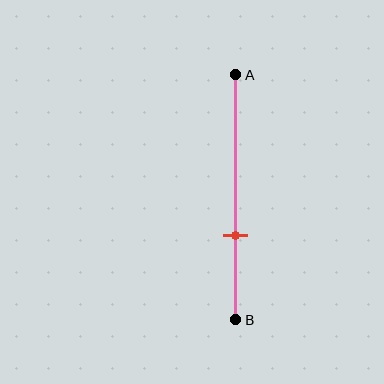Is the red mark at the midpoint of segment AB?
No, the mark is at about 65% from A, not at the 50% midpoint.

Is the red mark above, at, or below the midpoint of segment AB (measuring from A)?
The red mark is below the midpoint of segment AB.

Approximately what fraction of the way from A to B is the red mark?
The red mark is approximately 65% of the way from A to B.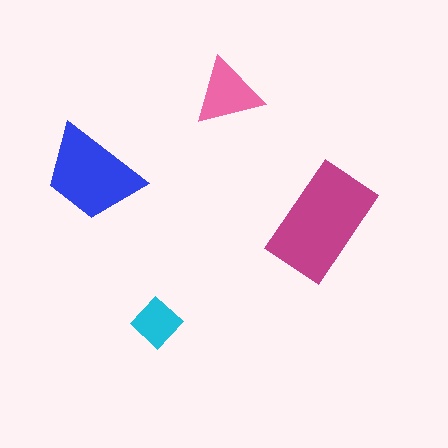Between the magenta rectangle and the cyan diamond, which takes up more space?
The magenta rectangle.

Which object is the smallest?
The cyan diamond.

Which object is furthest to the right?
The magenta rectangle is rightmost.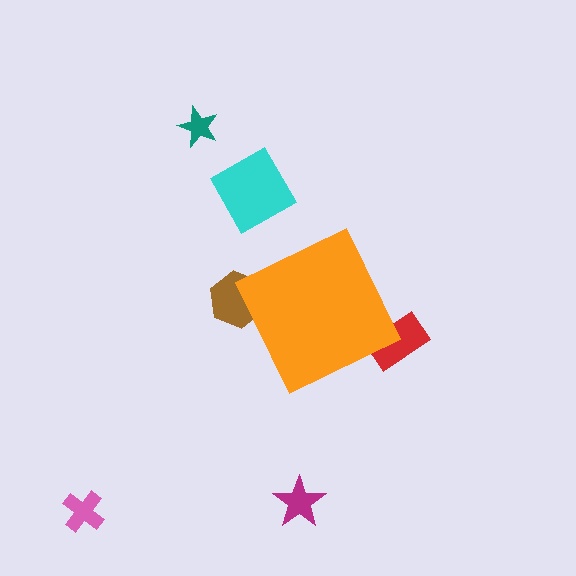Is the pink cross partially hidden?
No, the pink cross is fully visible.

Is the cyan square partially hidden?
No, the cyan square is fully visible.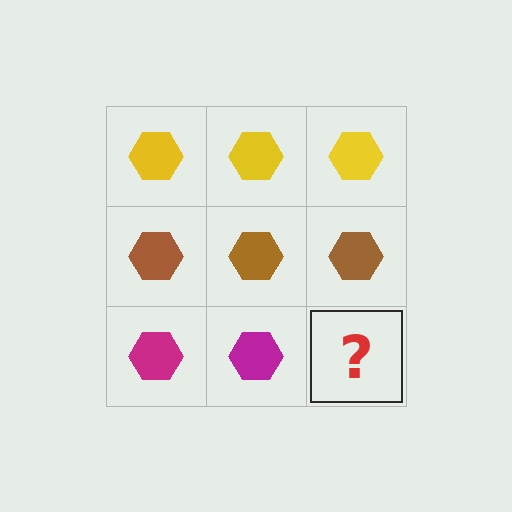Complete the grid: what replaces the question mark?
The question mark should be replaced with a magenta hexagon.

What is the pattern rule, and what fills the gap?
The rule is that each row has a consistent color. The gap should be filled with a magenta hexagon.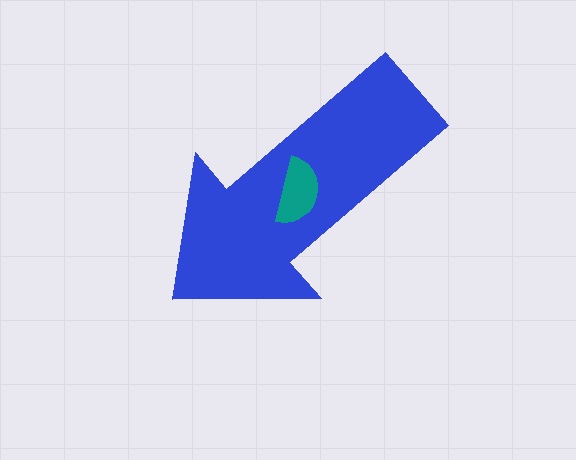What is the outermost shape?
The blue arrow.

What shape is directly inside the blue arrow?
The teal semicircle.